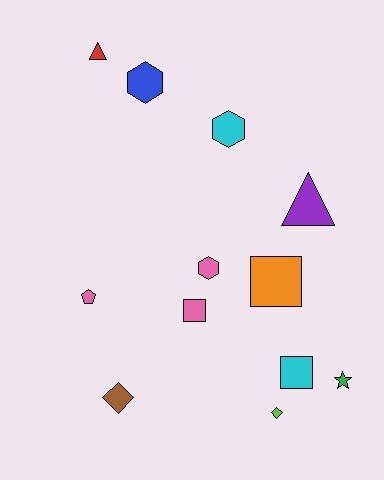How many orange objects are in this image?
There is 1 orange object.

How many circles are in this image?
There are no circles.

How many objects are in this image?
There are 12 objects.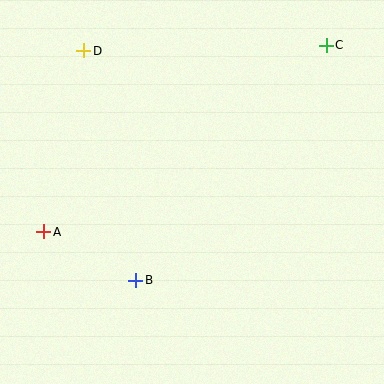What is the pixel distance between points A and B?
The distance between A and B is 104 pixels.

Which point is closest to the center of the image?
Point B at (136, 280) is closest to the center.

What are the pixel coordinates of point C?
Point C is at (326, 45).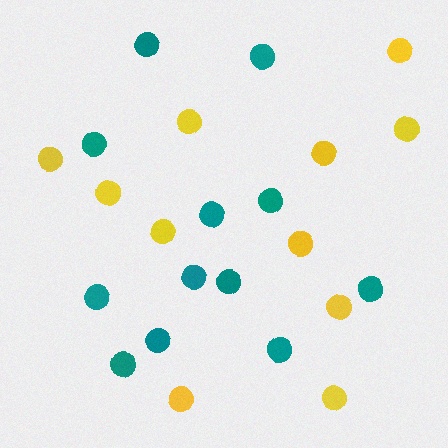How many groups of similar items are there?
There are 2 groups: one group of teal circles (12) and one group of yellow circles (11).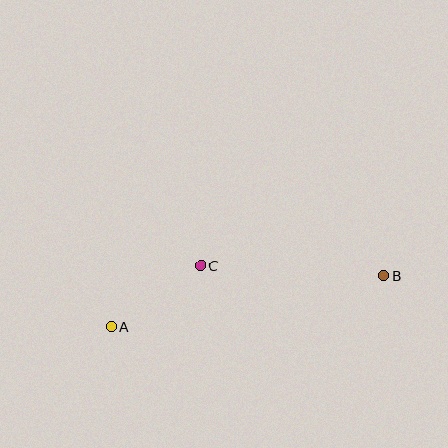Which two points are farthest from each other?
Points A and B are farthest from each other.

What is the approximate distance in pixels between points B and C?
The distance between B and C is approximately 184 pixels.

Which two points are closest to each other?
Points A and C are closest to each other.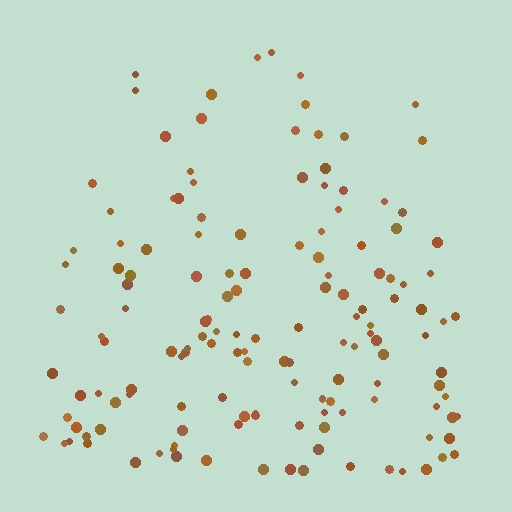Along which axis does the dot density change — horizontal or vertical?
Vertical.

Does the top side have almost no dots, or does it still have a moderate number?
Still a moderate number, just noticeably fewer than the bottom.